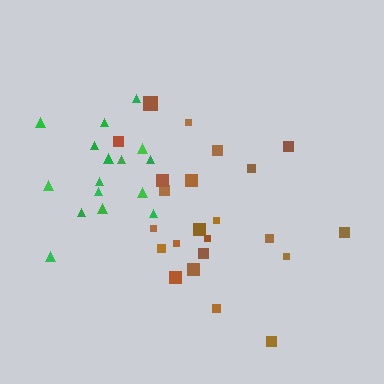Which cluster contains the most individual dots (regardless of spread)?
Brown (23).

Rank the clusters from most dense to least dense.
green, brown.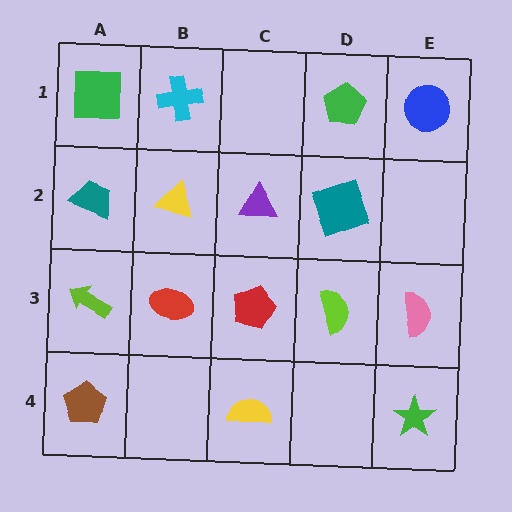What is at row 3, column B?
A red ellipse.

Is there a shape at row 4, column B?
No, that cell is empty.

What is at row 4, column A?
A brown pentagon.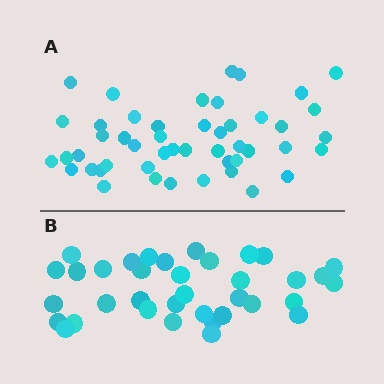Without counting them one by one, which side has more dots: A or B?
Region A (the top region) has more dots.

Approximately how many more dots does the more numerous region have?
Region A has roughly 12 or so more dots than region B.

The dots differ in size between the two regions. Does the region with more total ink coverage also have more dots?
No. Region B has more total ink coverage because its dots are larger, but region A actually contains more individual dots. Total area can be misleading — the number of items is what matters here.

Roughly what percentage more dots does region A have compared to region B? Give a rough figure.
About 35% more.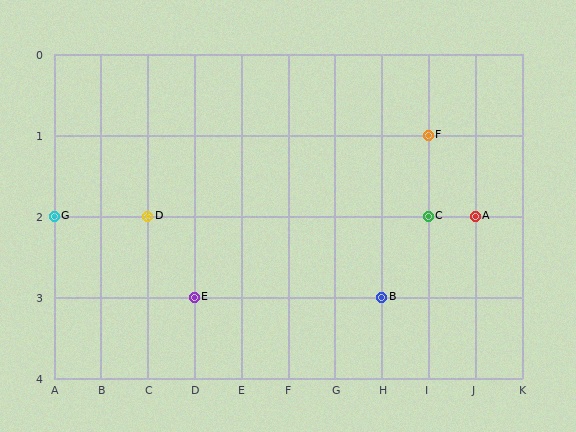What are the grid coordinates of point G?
Point G is at grid coordinates (A, 2).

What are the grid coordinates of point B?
Point B is at grid coordinates (H, 3).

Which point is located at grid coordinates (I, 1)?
Point F is at (I, 1).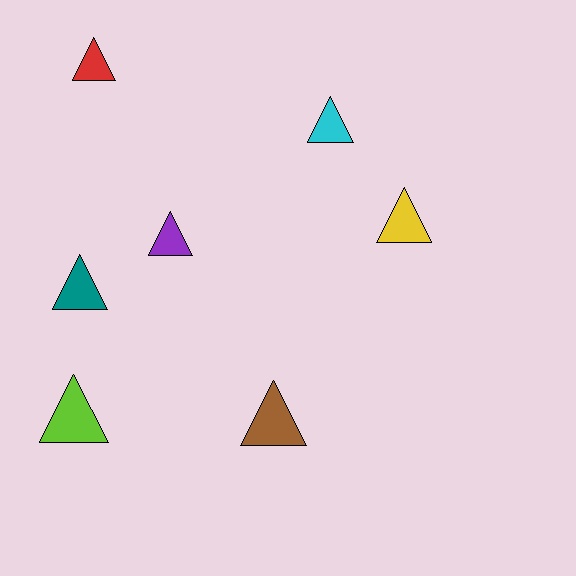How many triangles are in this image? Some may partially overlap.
There are 7 triangles.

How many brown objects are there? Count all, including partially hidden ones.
There is 1 brown object.